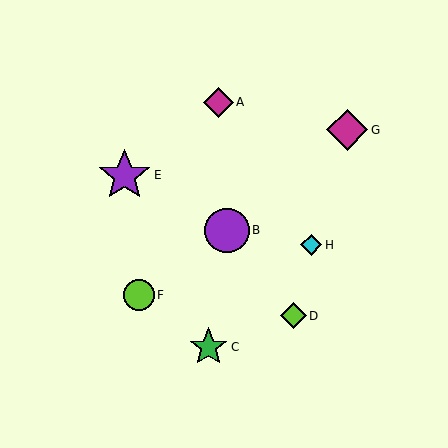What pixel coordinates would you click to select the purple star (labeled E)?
Click at (125, 175) to select the purple star E.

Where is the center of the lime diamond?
The center of the lime diamond is at (293, 316).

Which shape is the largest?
The purple star (labeled E) is the largest.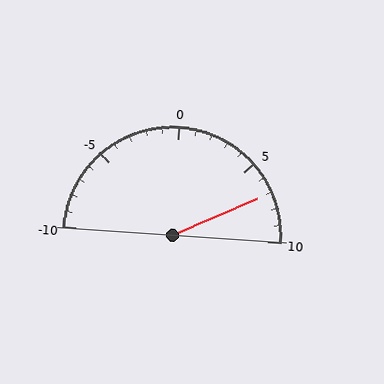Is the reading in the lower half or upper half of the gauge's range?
The reading is in the upper half of the range (-10 to 10).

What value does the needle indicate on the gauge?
The needle indicates approximately 7.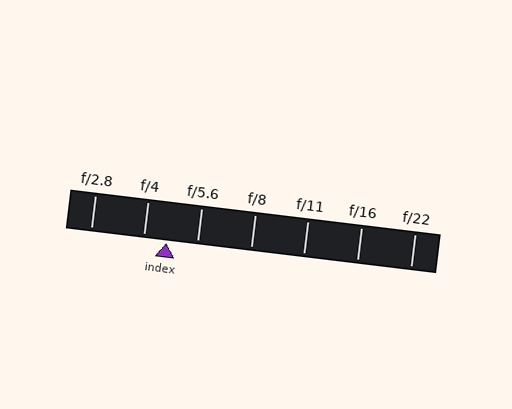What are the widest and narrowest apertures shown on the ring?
The widest aperture shown is f/2.8 and the narrowest is f/22.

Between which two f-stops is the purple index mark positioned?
The index mark is between f/4 and f/5.6.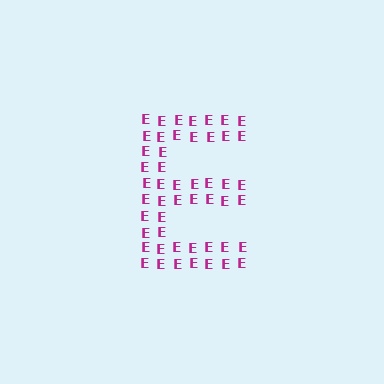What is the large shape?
The large shape is the letter E.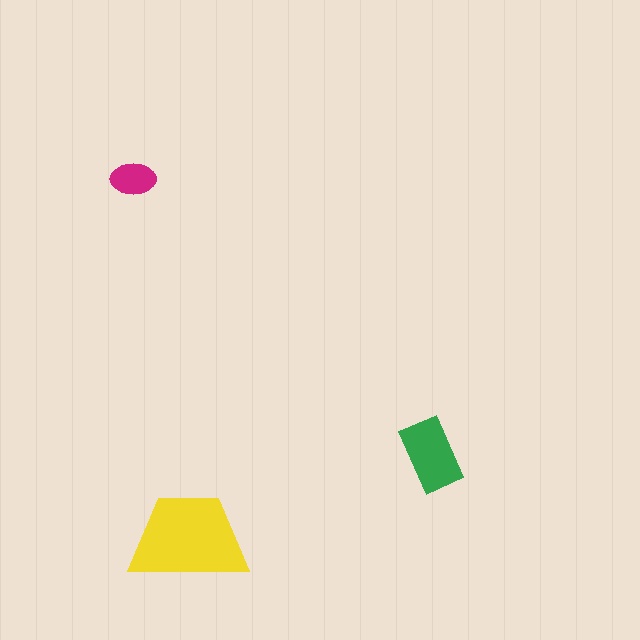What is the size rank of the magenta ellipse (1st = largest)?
3rd.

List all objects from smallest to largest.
The magenta ellipse, the green rectangle, the yellow trapezoid.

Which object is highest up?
The magenta ellipse is topmost.